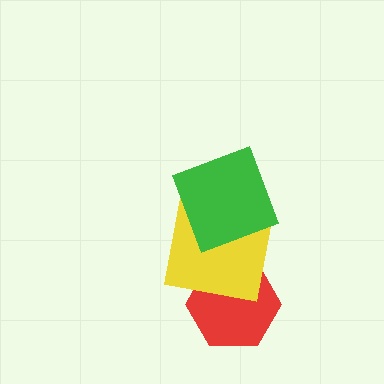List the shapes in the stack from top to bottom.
From top to bottom: the green square, the yellow square, the red hexagon.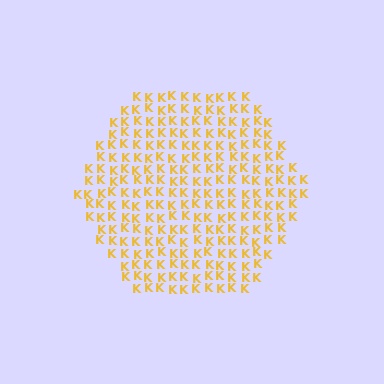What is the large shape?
The large shape is a hexagon.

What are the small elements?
The small elements are letter K's.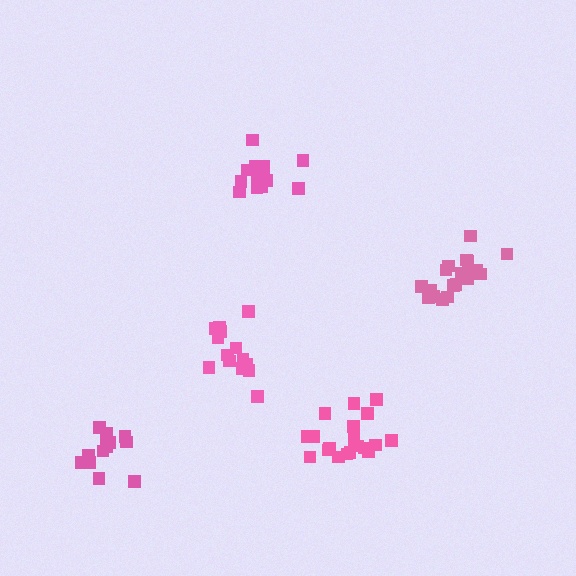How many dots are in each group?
Group 1: 14 dots, Group 2: 19 dots, Group 3: 13 dots, Group 4: 13 dots, Group 5: 19 dots (78 total).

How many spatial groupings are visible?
There are 5 spatial groupings.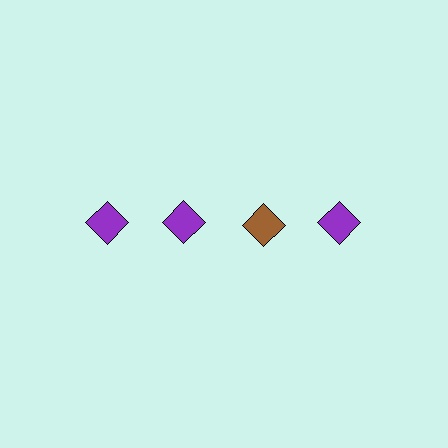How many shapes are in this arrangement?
There are 4 shapes arranged in a grid pattern.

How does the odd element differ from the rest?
It has a different color: brown instead of purple.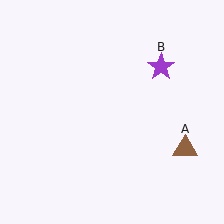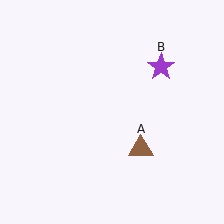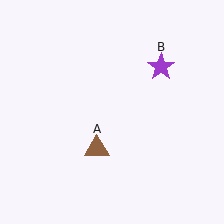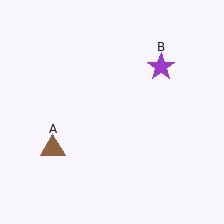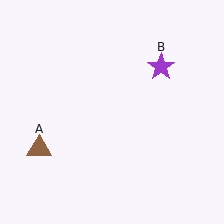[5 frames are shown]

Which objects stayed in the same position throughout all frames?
Purple star (object B) remained stationary.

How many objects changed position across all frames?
1 object changed position: brown triangle (object A).